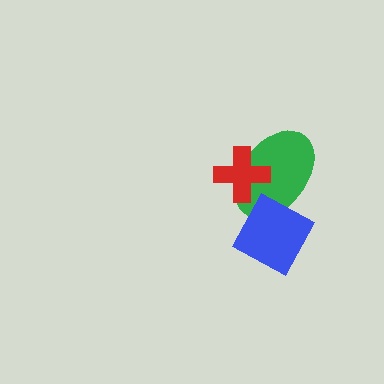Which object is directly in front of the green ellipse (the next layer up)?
The red cross is directly in front of the green ellipse.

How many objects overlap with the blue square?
1 object overlaps with the blue square.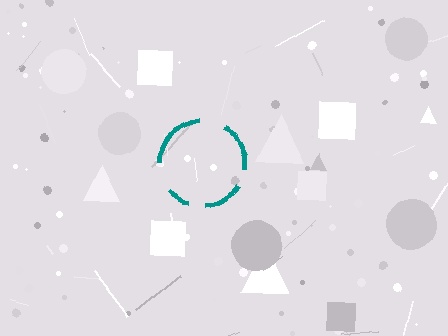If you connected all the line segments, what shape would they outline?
They would outline a circle.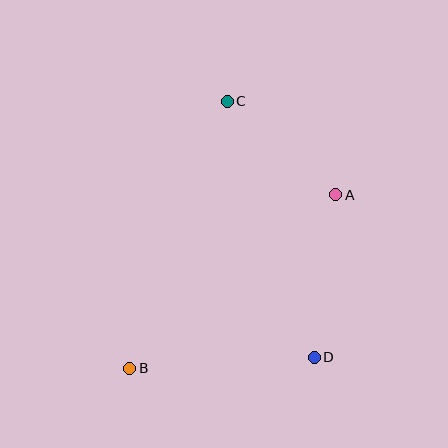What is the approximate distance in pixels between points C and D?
The distance between C and D is approximately 270 pixels.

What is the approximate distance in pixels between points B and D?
The distance between B and D is approximately 185 pixels.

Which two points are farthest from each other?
Points B and C are farthest from each other.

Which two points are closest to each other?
Points A and C are closest to each other.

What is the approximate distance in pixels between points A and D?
The distance between A and D is approximately 164 pixels.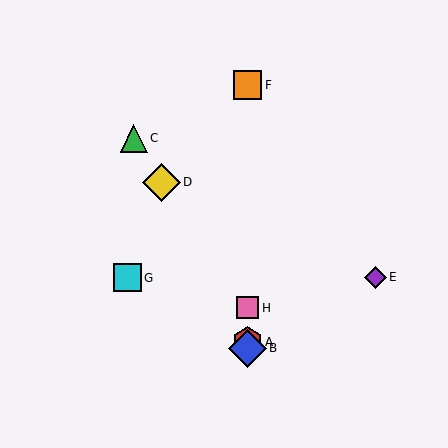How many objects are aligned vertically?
4 objects (A, B, F, H) are aligned vertically.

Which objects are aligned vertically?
Objects A, B, F, H are aligned vertically.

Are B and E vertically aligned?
No, B is at x≈247 and E is at x≈375.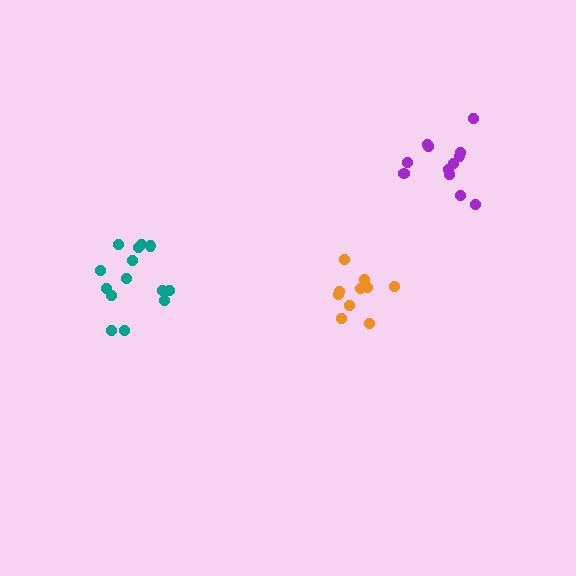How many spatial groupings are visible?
There are 3 spatial groupings.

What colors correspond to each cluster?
The clusters are colored: teal, orange, purple.